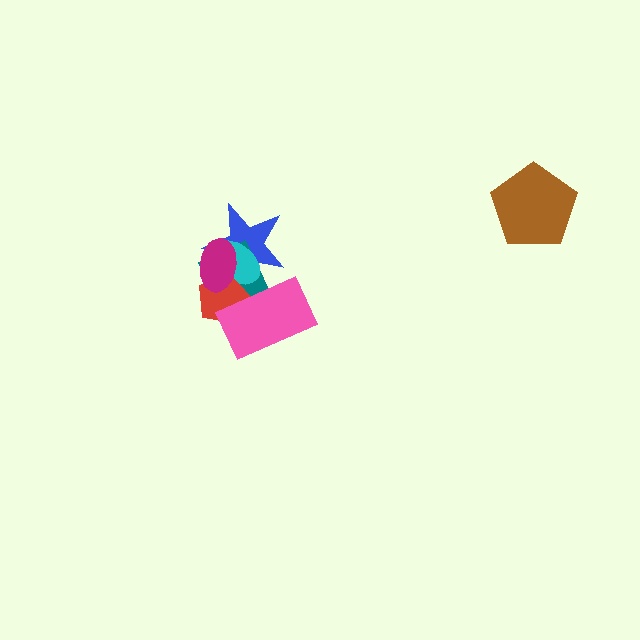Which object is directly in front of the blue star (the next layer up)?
The teal rectangle is directly in front of the blue star.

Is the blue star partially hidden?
Yes, it is partially covered by another shape.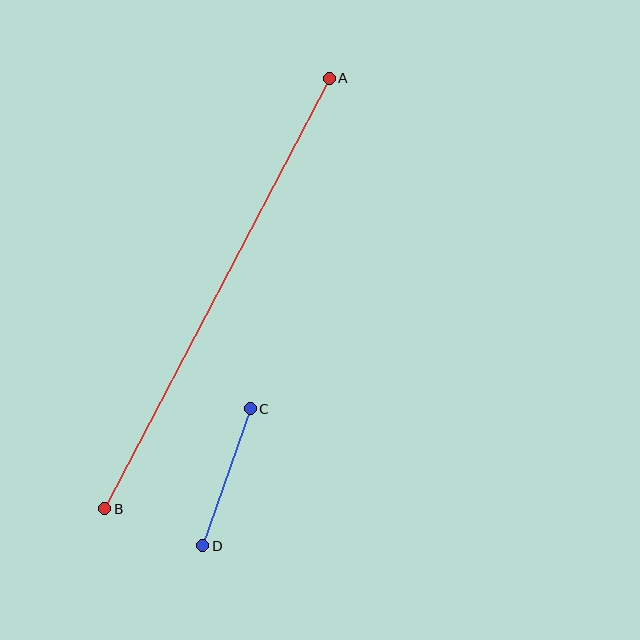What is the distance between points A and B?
The distance is approximately 485 pixels.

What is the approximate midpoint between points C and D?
The midpoint is at approximately (226, 477) pixels.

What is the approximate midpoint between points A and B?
The midpoint is at approximately (217, 293) pixels.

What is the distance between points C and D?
The distance is approximately 145 pixels.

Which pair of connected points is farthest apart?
Points A and B are farthest apart.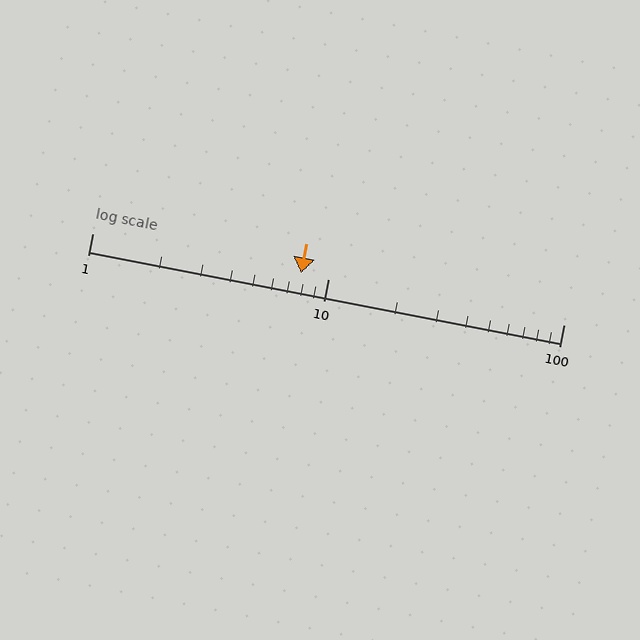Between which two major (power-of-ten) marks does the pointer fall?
The pointer is between 1 and 10.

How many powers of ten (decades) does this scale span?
The scale spans 2 decades, from 1 to 100.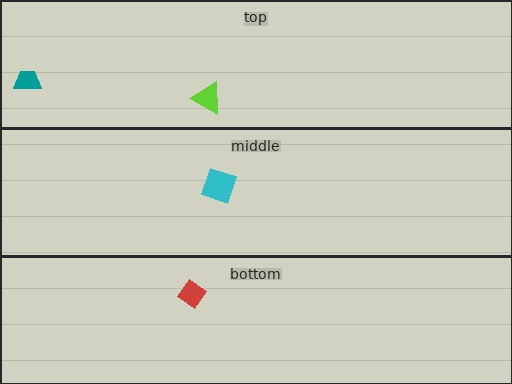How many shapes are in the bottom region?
1.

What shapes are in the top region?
The lime triangle, the teal trapezoid.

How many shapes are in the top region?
2.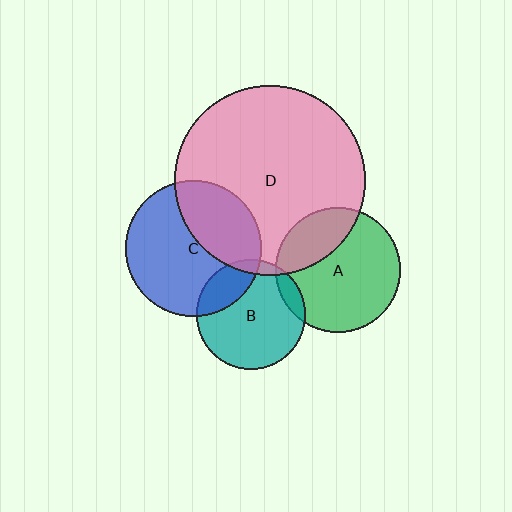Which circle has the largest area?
Circle D (pink).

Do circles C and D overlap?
Yes.